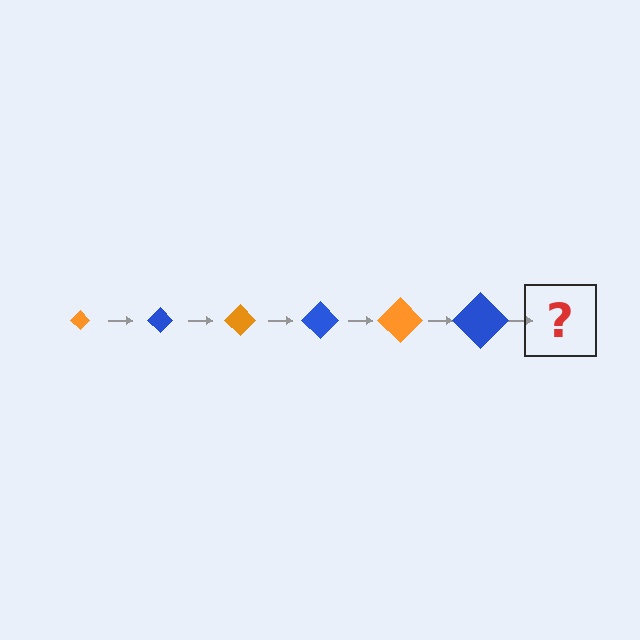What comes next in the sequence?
The next element should be an orange diamond, larger than the previous one.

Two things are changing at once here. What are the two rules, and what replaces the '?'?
The two rules are that the diamond grows larger each step and the color cycles through orange and blue. The '?' should be an orange diamond, larger than the previous one.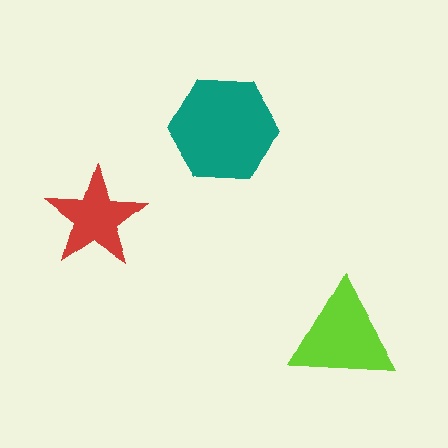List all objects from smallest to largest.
The red star, the lime triangle, the teal hexagon.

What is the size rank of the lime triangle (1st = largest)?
2nd.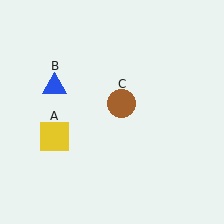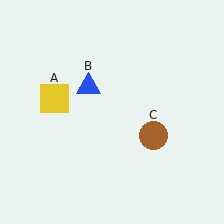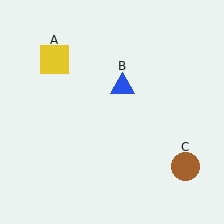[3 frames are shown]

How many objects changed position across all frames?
3 objects changed position: yellow square (object A), blue triangle (object B), brown circle (object C).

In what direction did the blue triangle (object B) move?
The blue triangle (object B) moved right.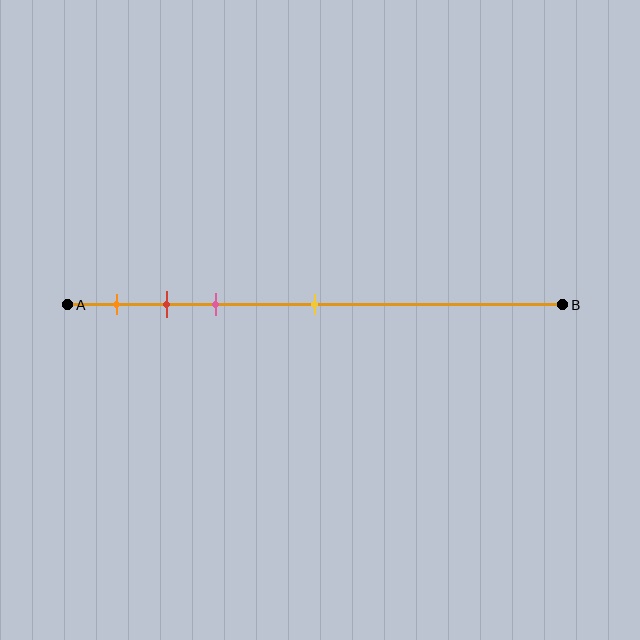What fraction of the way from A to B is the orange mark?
The orange mark is approximately 10% (0.1) of the way from A to B.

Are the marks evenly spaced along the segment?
No, the marks are not evenly spaced.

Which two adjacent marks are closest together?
The red and pink marks are the closest adjacent pair.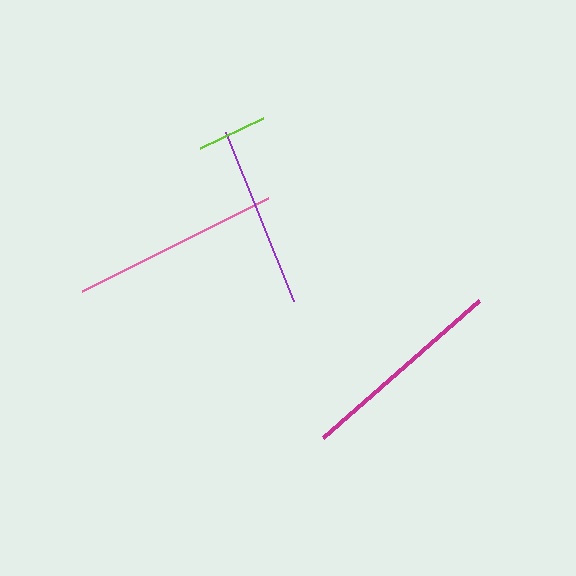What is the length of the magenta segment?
The magenta segment is approximately 207 pixels long.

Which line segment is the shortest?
The lime line is the shortest at approximately 69 pixels.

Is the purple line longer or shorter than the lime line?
The purple line is longer than the lime line.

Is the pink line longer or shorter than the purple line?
The pink line is longer than the purple line.